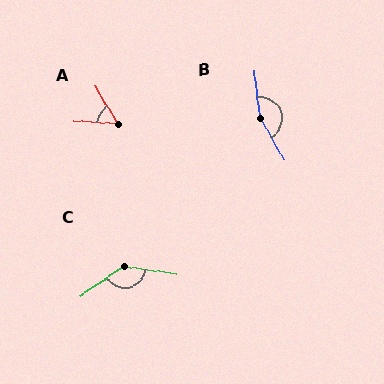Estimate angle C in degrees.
Approximately 137 degrees.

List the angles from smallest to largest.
A (56°), C (137°), B (157°).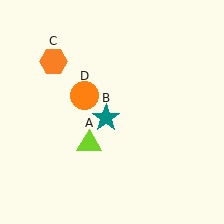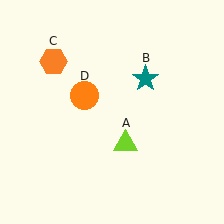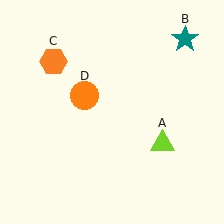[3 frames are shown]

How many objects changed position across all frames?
2 objects changed position: lime triangle (object A), teal star (object B).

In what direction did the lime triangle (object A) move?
The lime triangle (object A) moved right.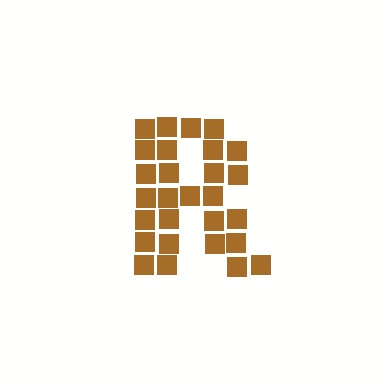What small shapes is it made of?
It is made of small squares.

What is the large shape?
The large shape is the letter R.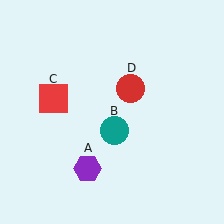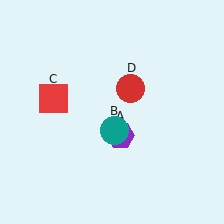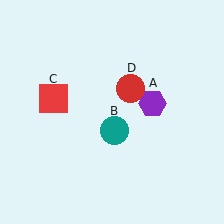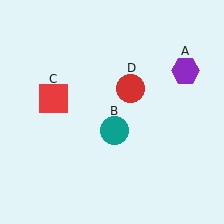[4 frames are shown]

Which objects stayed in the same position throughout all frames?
Teal circle (object B) and red square (object C) and red circle (object D) remained stationary.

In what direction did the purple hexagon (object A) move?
The purple hexagon (object A) moved up and to the right.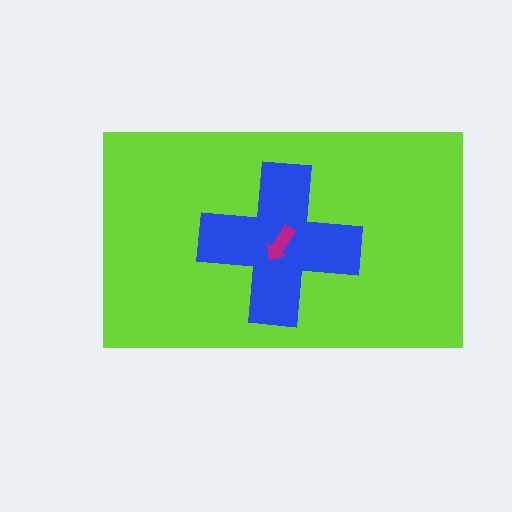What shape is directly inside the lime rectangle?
The blue cross.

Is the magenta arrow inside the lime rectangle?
Yes.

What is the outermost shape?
The lime rectangle.